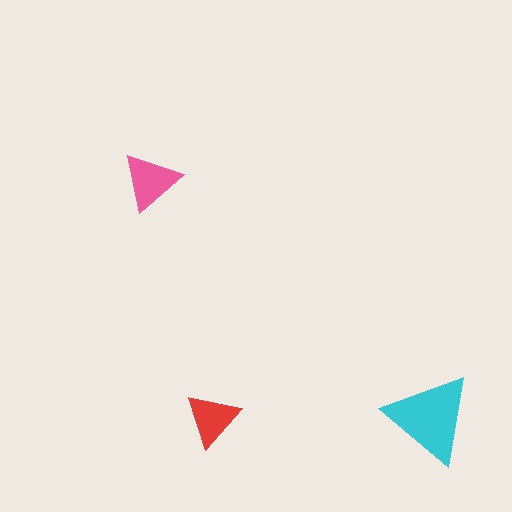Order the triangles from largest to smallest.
the cyan one, the pink one, the red one.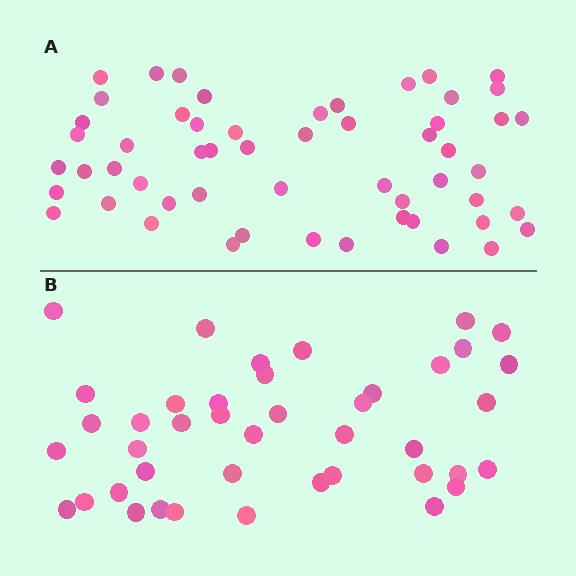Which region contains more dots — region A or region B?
Region A (the top region) has more dots.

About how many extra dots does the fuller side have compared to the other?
Region A has approximately 15 more dots than region B.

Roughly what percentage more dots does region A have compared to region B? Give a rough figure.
About 30% more.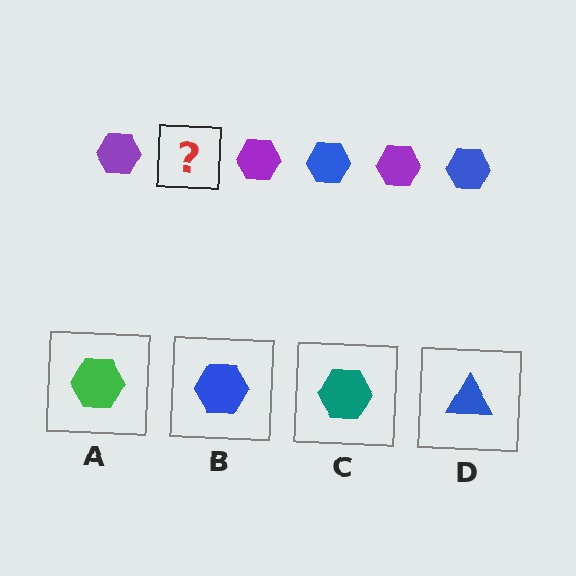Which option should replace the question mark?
Option B.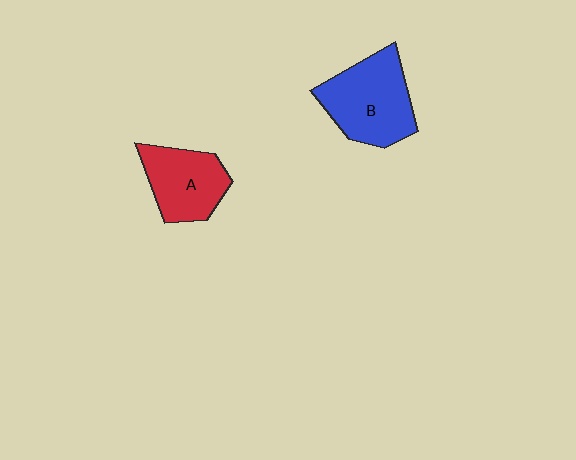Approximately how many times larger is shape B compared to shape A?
Approximately 1.3 times.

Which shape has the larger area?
Shape B (blue).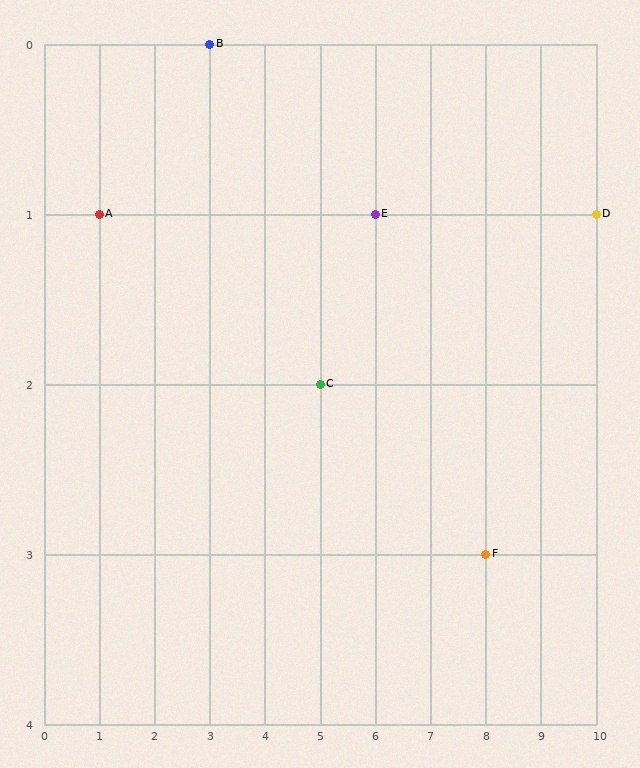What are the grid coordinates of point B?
Point B is at grid coordinates (3, 0).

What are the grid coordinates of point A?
Point A is at grid coordinates (1, 1).